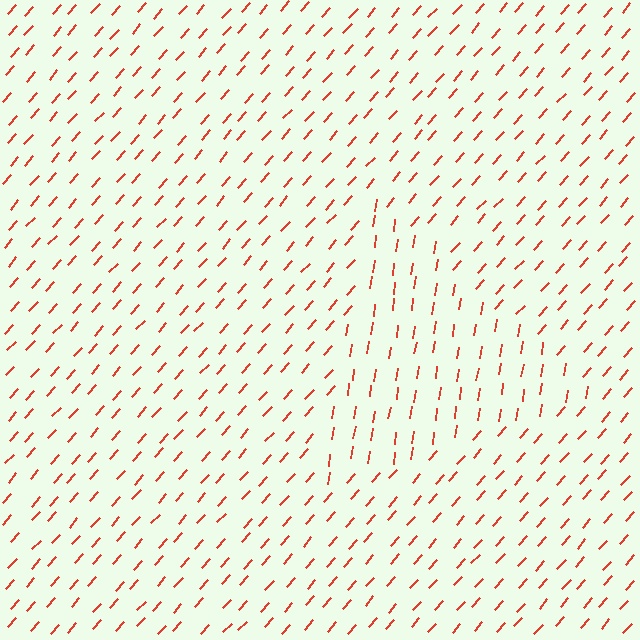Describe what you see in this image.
The image is filled with small red line segments. A triangle region in the image has lines oriented differently from the surrounding lines, creating a visible texture boundary.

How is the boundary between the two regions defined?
The boundary is defined purely by a change in line orientation (approximately 34 degrees difference). All lines are the same color and thickness.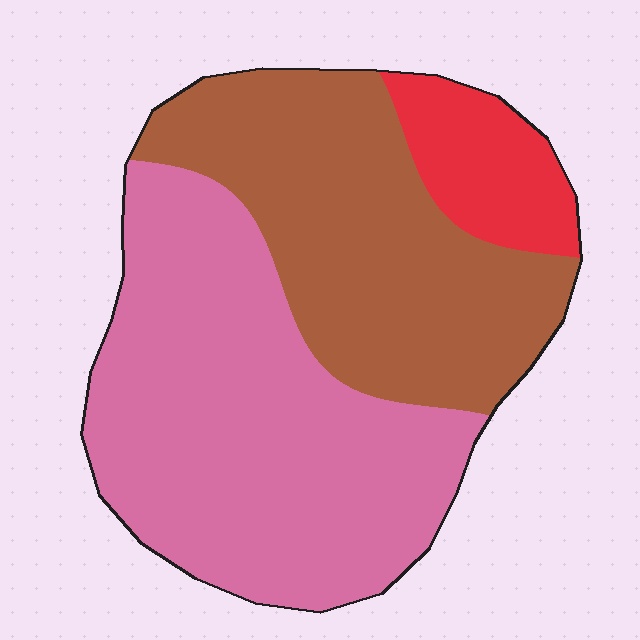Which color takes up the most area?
Pink, at roughly 50%.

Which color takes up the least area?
Red, at roughly 10%.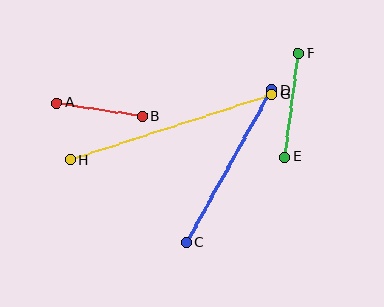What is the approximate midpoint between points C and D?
The midpoint is at approximately (229, 166) pixels.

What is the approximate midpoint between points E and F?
The midpoint is at approximately (292, 105) pixels.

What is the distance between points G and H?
The distance is approximately 212 pixels.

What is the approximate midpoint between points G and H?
The midpoint is at approximately (171, 127) pixels.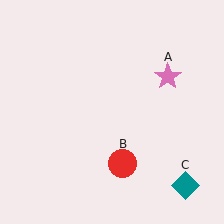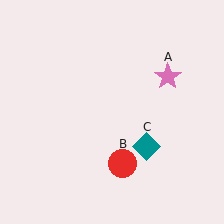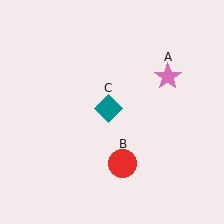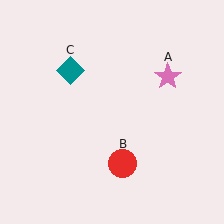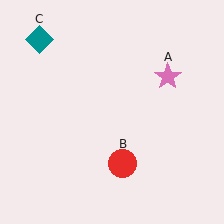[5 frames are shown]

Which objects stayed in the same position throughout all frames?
Pink star (object A) and red circle (object B) remained stationary.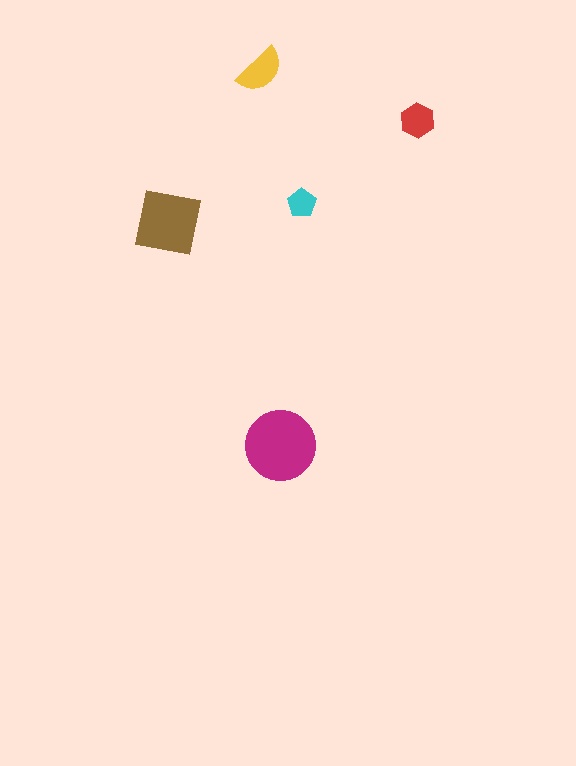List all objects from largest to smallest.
The magenta circle, the brown square, the yellow semicircle, the red hexagon, the cyan pentagon.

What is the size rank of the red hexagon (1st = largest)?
4th.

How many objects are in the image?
There are 5 objects in the image.